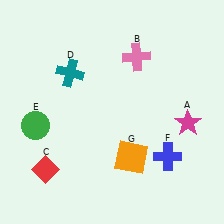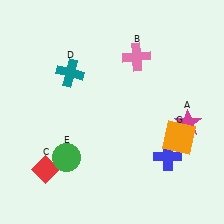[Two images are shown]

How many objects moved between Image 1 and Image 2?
2 objects moved between the two images.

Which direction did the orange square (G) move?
The orange square (G) moved right.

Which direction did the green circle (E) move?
The green circle (E) moved down.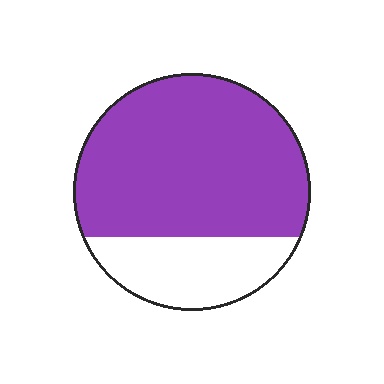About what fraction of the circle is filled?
About three quarters (3/4).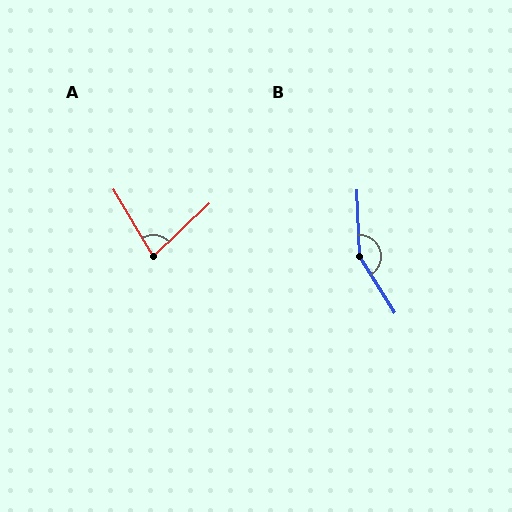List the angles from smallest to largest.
A (77°), B (149°).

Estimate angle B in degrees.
Approximately 149 degrees.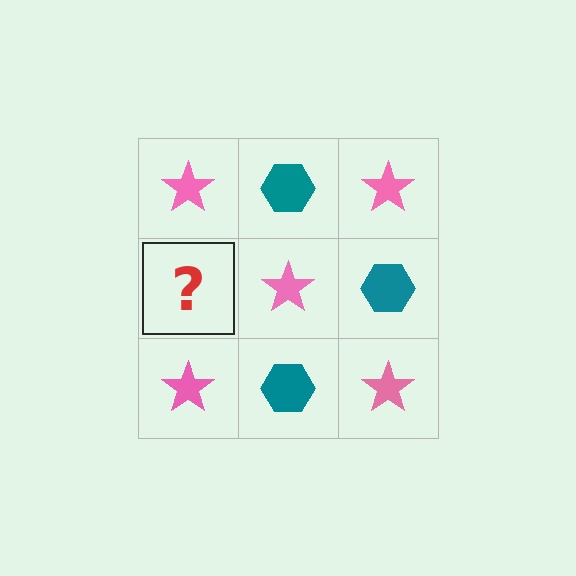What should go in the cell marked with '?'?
The missing cell should contain a teal hexagon.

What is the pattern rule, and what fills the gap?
The rule is that it alternates pink star and teal hexagon in a checkerboard pattern. The gap should be filled with a teal hexagon.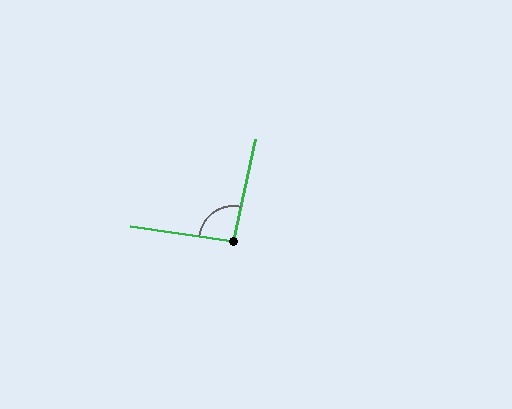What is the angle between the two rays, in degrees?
Approximately 94 degrees.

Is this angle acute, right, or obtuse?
It is approximately a right angle.